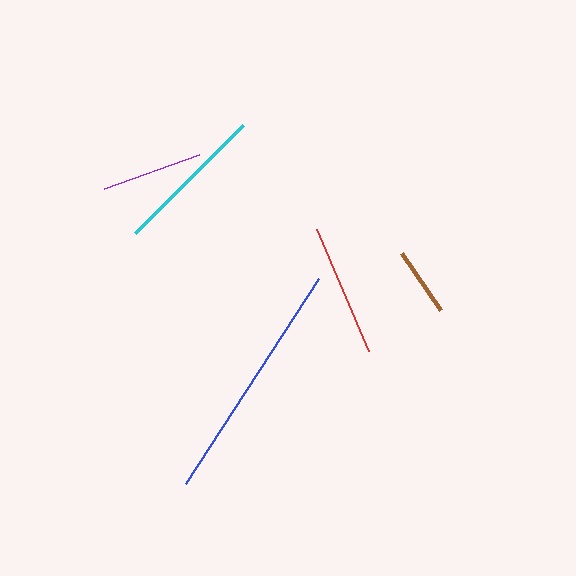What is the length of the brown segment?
The brown segment is approximately 70 pixels long.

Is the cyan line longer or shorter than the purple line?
The cyan line is longer than the purple line.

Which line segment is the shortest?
The brown line is the shortest at approximately 70 pixels.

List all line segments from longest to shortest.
From longest to shortest: blue, cyan, red, purple, brown.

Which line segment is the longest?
The blue line is the longest at approximately 245 pixels.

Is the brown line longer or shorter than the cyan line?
The cyan line is longer than the brown line.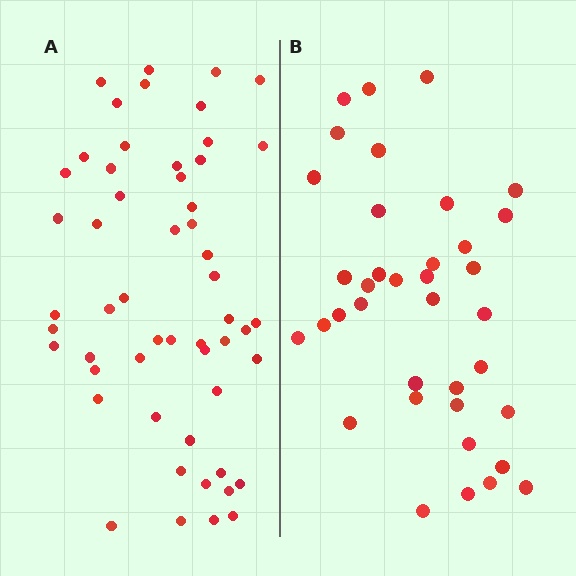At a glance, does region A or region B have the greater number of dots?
Region A (the left region) has more dots.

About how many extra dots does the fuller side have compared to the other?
Region A has approximately 15 more dots than region B.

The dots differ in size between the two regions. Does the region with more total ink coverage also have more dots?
No. Region B has more total ink coverage because its dots are larger, but region A actually contains more individual dots. Total area can be misleading — the number of items is what matters here.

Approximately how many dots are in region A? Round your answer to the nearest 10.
About 50 dots. (The exact count is 54, which rounds to 50.)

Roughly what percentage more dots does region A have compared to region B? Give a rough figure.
About 45% more.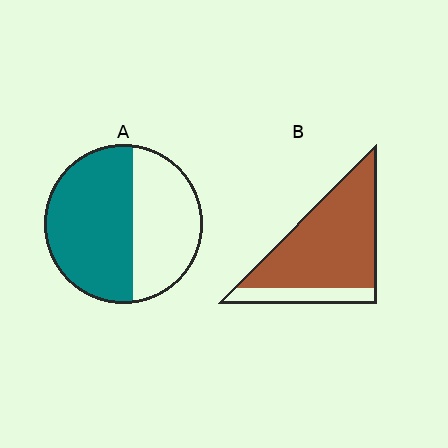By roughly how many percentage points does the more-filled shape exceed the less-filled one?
By roughly 25 percentage points (B over A).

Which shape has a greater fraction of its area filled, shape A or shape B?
Shape B.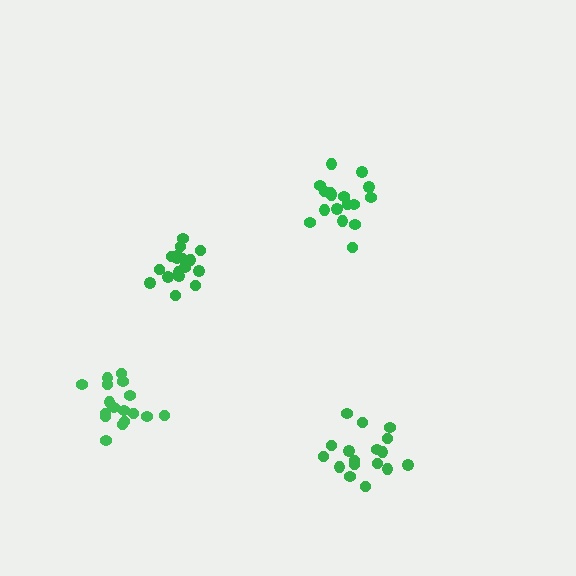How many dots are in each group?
Group 1: 18 dots, Group 2: 17 dots, Group 3: 17 dots, Group 4: 17 dots (69 total).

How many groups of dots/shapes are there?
There are 4 groups.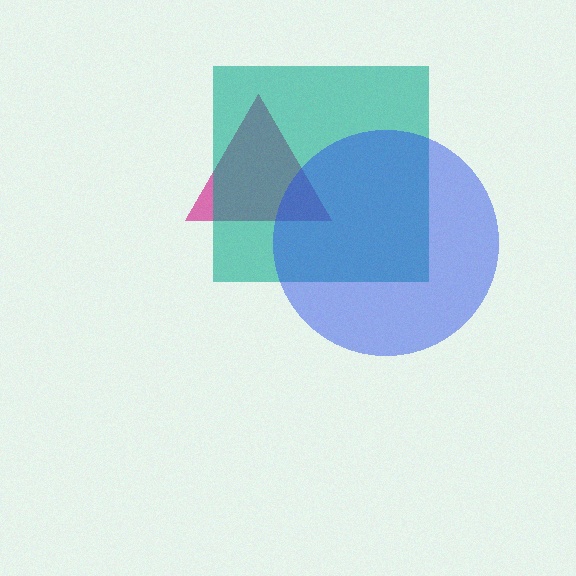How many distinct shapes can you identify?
There are 3 distinct shapes: a magenta triangle, a teal square, a blue circle.